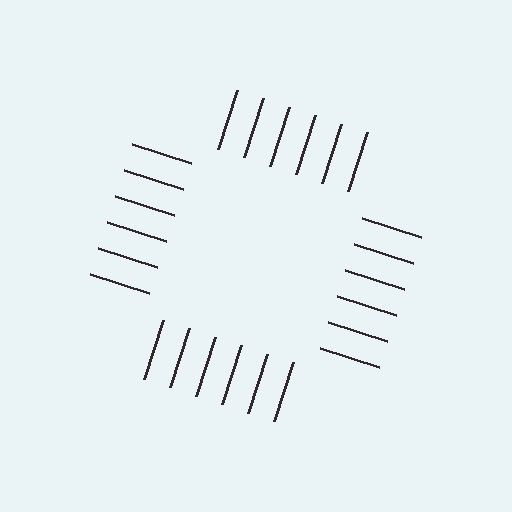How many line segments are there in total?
24 — 6 along each of the 4 edges.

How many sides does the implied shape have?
4 sides — the line-ends trace a square.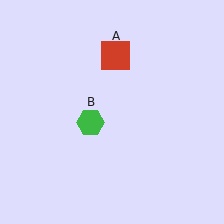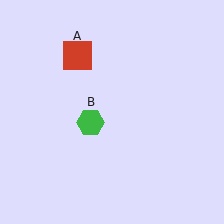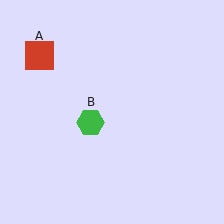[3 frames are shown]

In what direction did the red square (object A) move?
The red square (object A) moved left.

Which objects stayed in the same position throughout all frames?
Green hexagon (object B) remained stationary.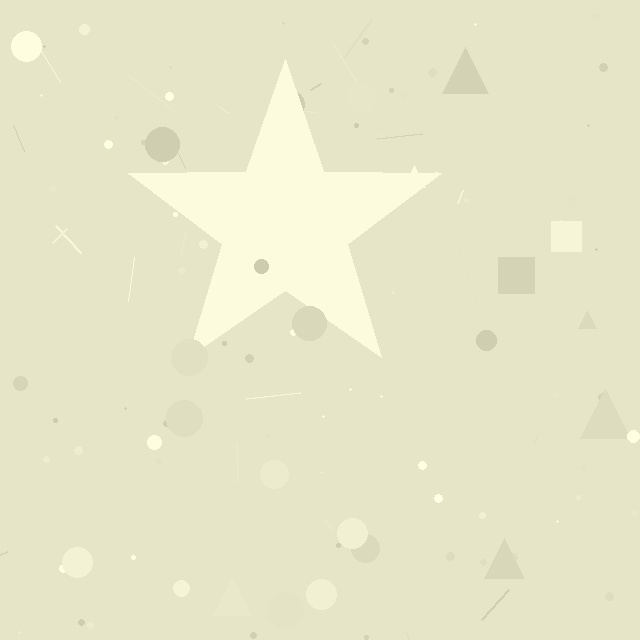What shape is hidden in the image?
A star is hidden in the image.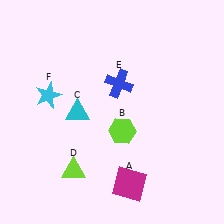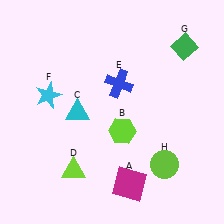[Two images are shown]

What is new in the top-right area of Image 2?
A green diamond (G) was added in the top-right area of Image 2.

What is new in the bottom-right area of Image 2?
A lime circle (H) was added in the bottom-right area of Image 2.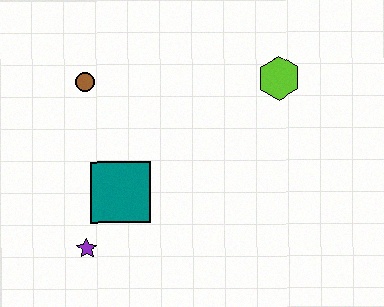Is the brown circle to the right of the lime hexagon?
No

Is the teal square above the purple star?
Yes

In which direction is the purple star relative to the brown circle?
The purple star is below the brown circle.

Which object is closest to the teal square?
The purple star is closest to the teal square.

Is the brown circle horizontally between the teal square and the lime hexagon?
No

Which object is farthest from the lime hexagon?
The purple star is farthest from the lime hexagon.